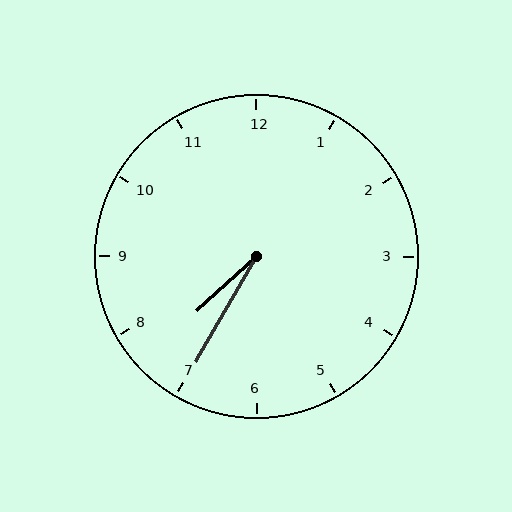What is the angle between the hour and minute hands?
Approximately 18 degrees.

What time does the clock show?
7:35.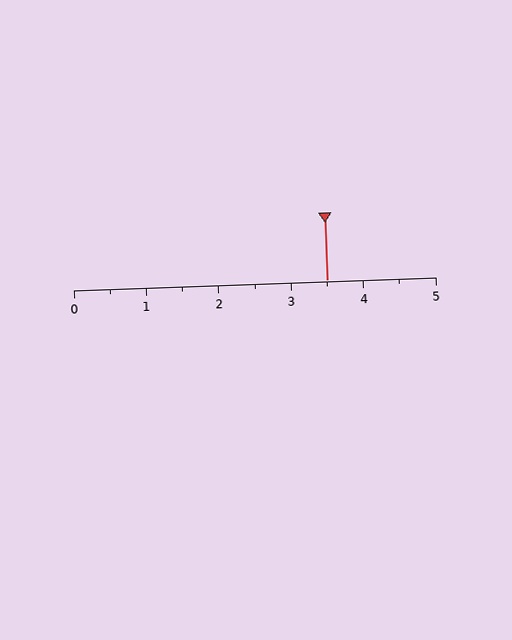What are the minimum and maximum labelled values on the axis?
The axis runs from 0 to 5.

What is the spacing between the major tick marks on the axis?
The major ticks are spaced 1 apart.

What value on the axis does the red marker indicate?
The marker indicates approximately 3.5.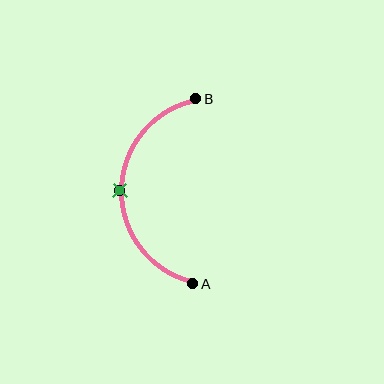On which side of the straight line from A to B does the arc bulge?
The arc bulges to the left of the straight line connecting A and B.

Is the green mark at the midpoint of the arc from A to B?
Yes. The green mark lies on the arc at equal arc-length from both A and B — it is the arc midpoint.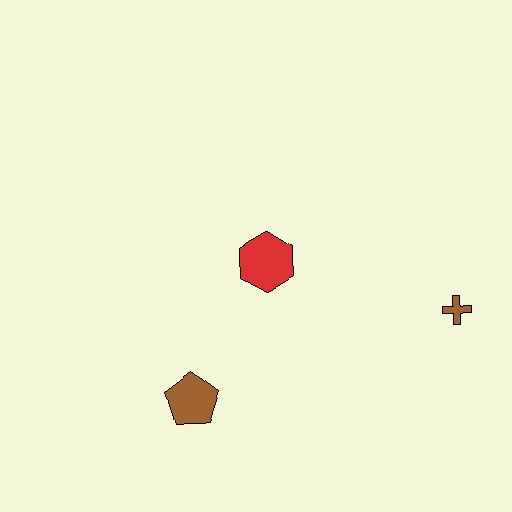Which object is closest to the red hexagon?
The brown pentagon is closest to the red hexagon.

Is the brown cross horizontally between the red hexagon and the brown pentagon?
No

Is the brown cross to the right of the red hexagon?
Yes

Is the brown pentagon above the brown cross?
No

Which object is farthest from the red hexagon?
The brown cross is farthest from the red hexagon.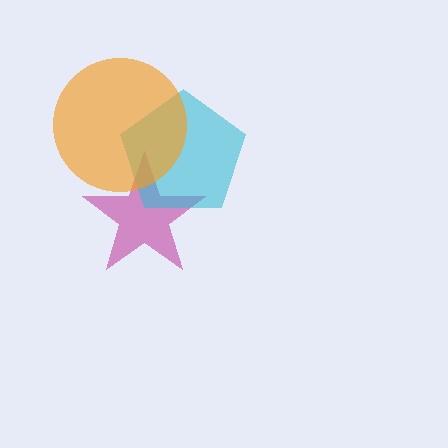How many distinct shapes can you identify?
There are 3 distinct shapes: a magenta star, a cyan pentagon, an orange circle.